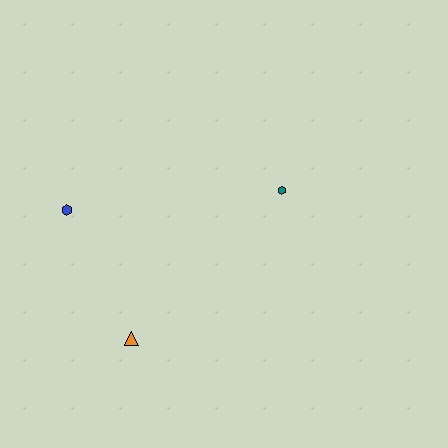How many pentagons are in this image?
There are no pentagons.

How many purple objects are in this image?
There are no purple objects.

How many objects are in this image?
There are 3 objects.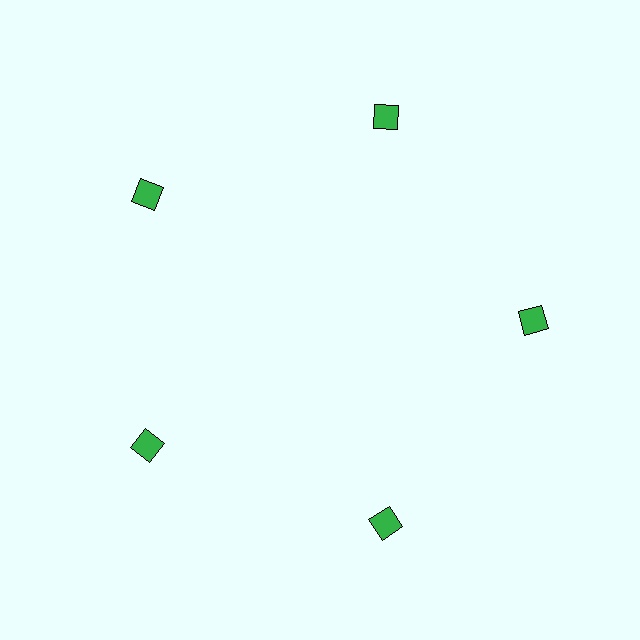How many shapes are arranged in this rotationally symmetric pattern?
There are 5 shapes, arranged in 5 groups of 1.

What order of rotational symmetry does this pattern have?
This pattern has 5-fold rotational symmetry.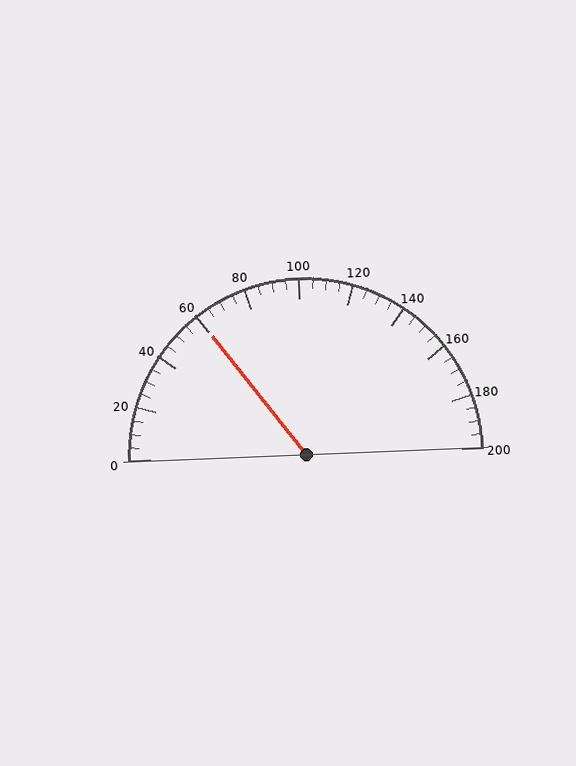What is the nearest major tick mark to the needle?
The nearest major tick mark is 60.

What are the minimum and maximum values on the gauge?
The gauge ranges from 0 to 200.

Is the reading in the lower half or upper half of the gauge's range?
The reading is in the lower half of the range (0 to 200).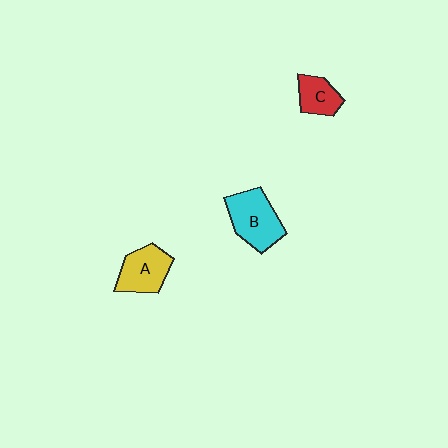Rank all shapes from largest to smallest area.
From largest to smallest: B (cyan), A (yellow), C (red).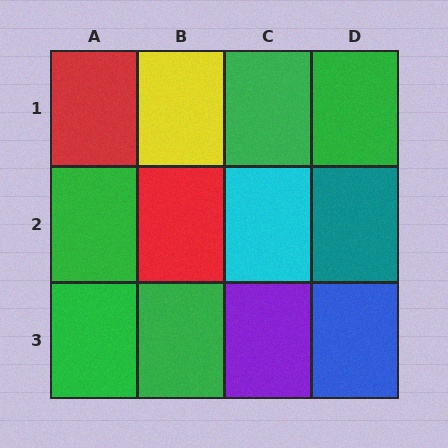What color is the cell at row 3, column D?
Blue.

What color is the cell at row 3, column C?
Purple.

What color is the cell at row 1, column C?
Green.